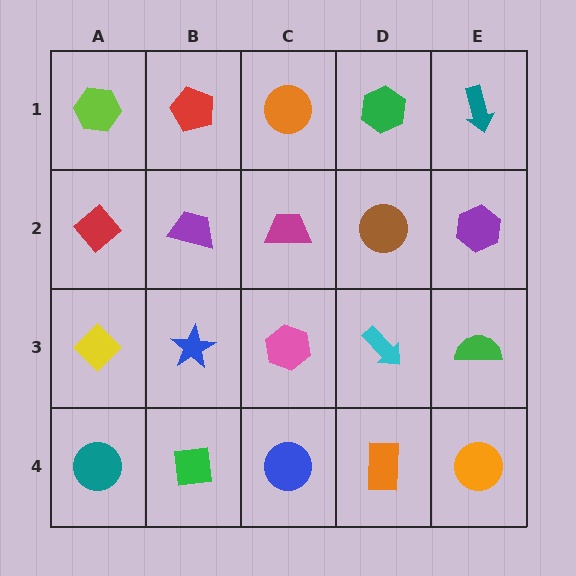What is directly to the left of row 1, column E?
A green hexagon.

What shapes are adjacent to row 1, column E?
A purple hexagon (row 2, column E), a green hexagon (row 1, column D).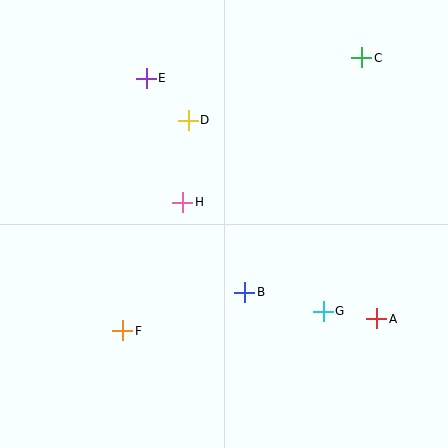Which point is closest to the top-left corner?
Point E is closest to the top-left corner.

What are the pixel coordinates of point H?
Point H is at (183, 202).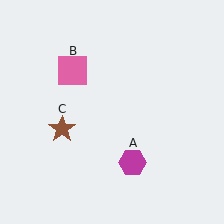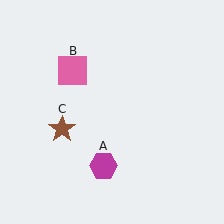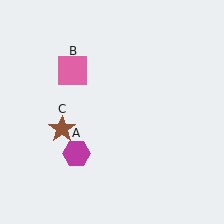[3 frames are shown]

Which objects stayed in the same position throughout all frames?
Pink square (object B) and brown star (object C) remained stationary.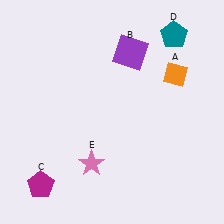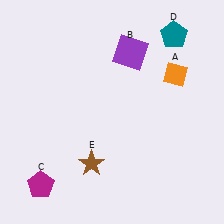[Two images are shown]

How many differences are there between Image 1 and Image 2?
There is 1 difference between the two images.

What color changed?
The star (E) changed from pink in Image 1 to brown in Image 2.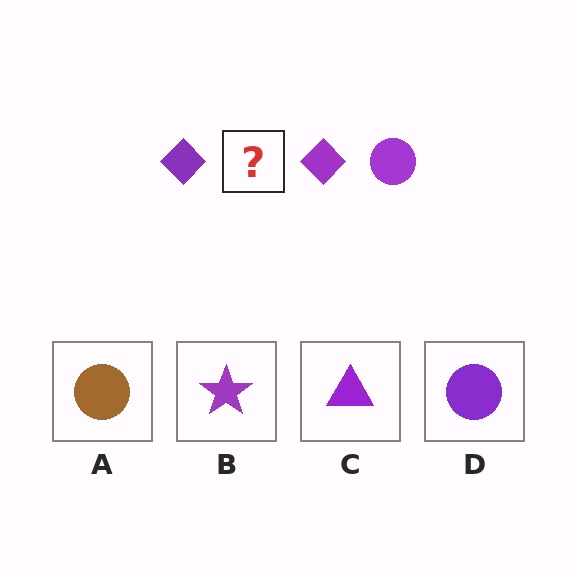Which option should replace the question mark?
Option D.